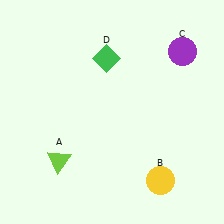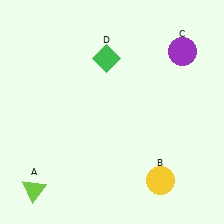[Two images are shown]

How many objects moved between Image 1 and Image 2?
1 object moved between the two images.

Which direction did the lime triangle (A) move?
The lime triangle (A) moved down.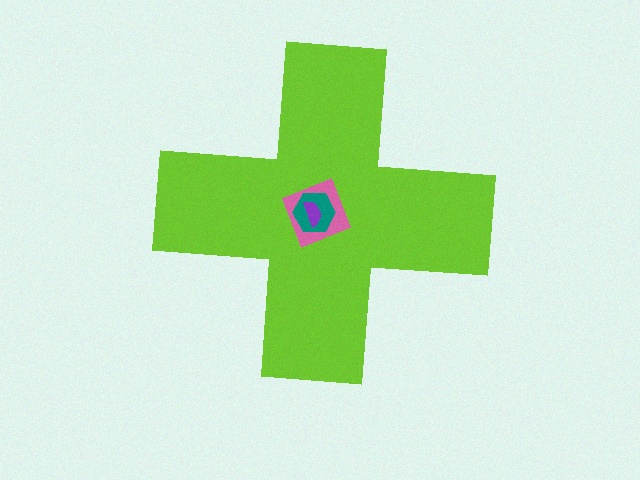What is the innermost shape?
The purple semicircle.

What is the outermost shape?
The lime cross.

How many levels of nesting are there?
4.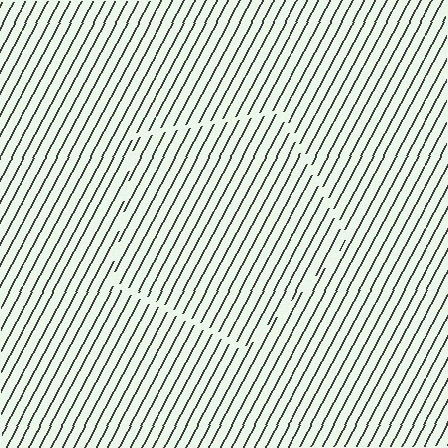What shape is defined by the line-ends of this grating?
An illusory pentagon. The interior of the shape contains the same grating, shifted by half a period — the contour is defined by the phase discontinuity where line-ends from the inner and outer gratings abut.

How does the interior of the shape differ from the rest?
The interior of the shape contains the same grating, shifted by half a period — the contour is defined by the phase discontinuity where line-ends from the inner and outer gratings abut.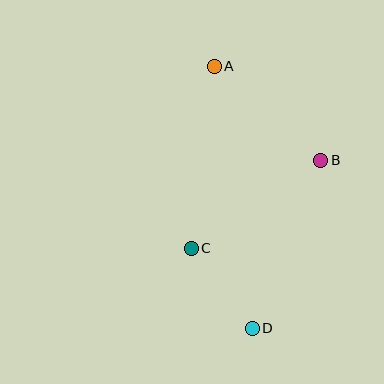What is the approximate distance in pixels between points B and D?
The distance between B and D is approximately 181 pixels.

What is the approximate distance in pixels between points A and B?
The distance between A and B is approximately 142 pixels.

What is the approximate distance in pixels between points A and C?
The distance between A and C is approximately 184 pixels.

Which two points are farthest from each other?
Points A and D are farthest from each other.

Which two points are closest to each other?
Points C and D are closest to each other.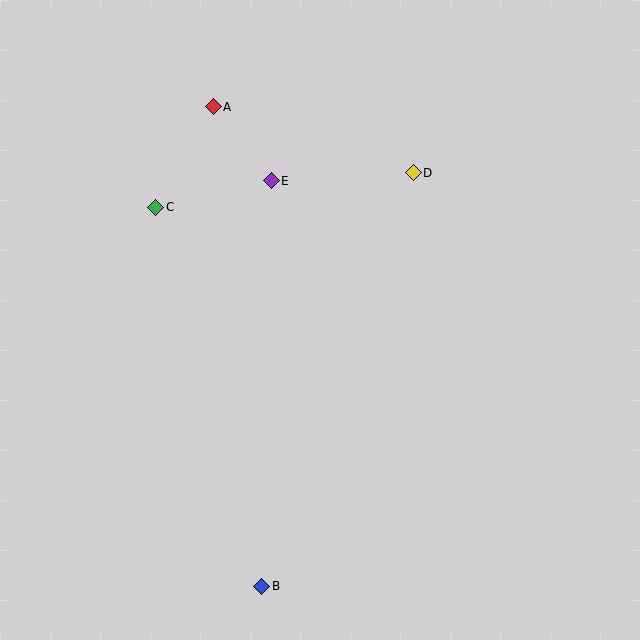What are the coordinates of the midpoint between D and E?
The midpoint between D and E is at (342, 177).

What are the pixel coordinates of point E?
Point E is at (271, 181).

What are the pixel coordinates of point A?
Point A is at (213, 107).